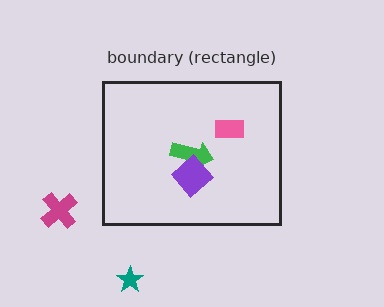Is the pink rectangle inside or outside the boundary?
Inside.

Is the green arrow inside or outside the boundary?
Inside.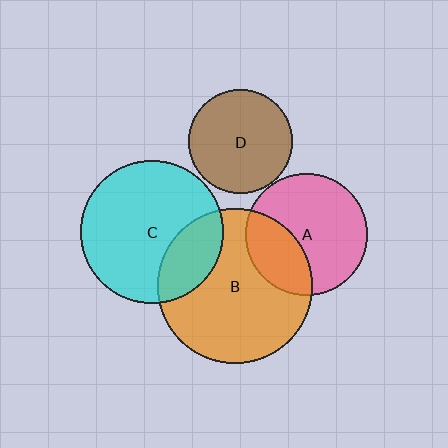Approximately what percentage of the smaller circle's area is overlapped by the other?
Approximately 30%.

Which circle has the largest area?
Circle B (orange).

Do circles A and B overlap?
Yes.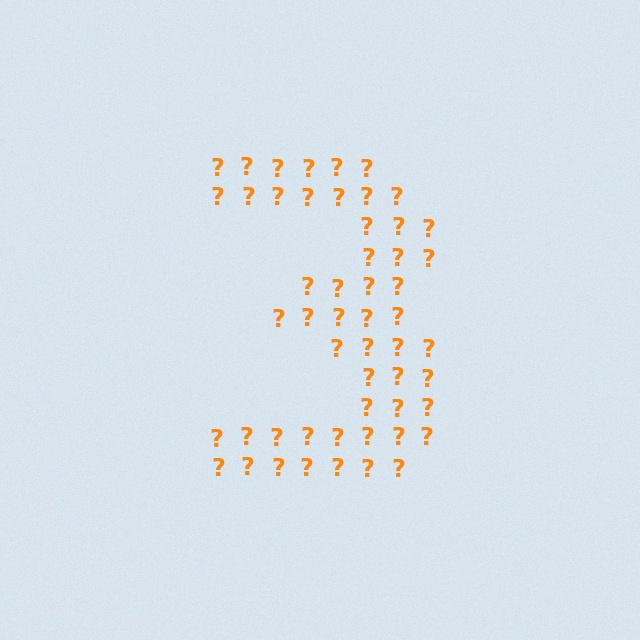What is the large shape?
The large shape is the digit 3.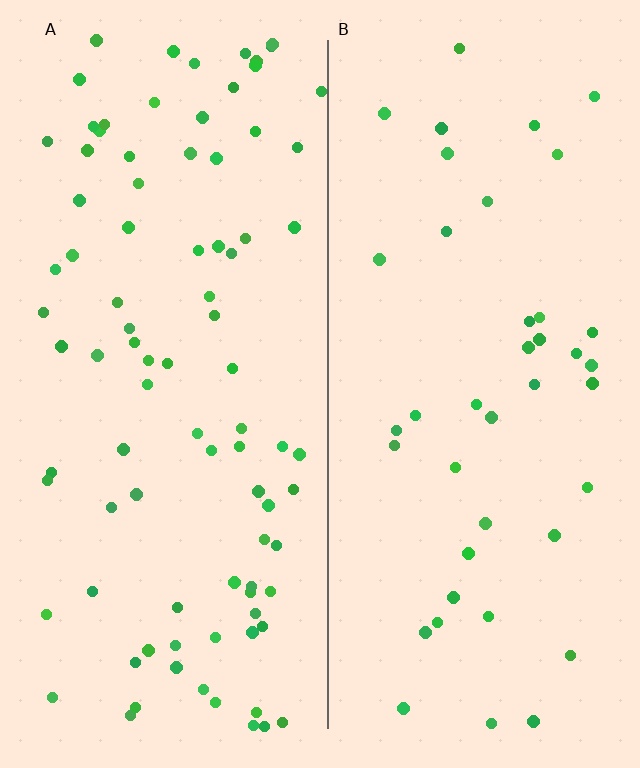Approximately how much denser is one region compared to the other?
Approximately 2.2× — region A over region B.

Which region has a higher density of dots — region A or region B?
A (the left).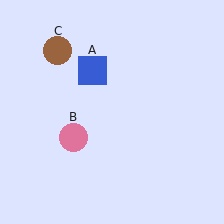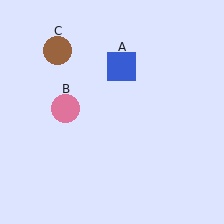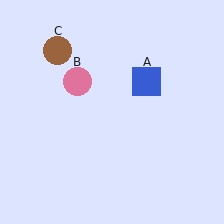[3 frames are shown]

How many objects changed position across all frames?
2 objects changed position: blue square (object A), pink circle (object B).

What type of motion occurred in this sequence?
The blue square (object A), pink circle (object B) rotated clockwise around the center of the scene.